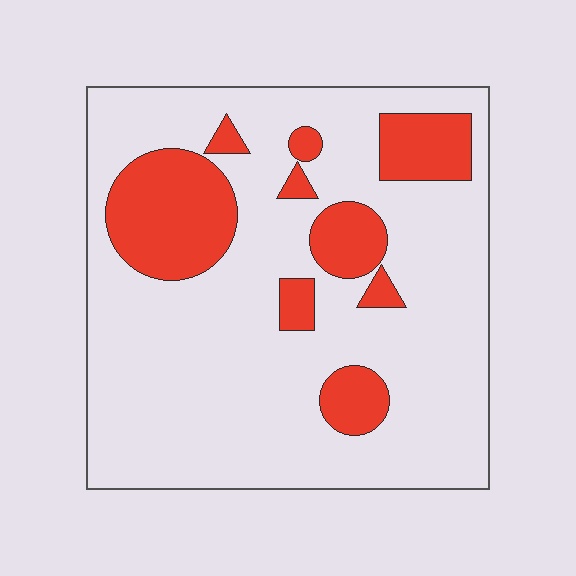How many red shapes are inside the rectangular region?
9.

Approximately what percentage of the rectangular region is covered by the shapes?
Approximately 20%.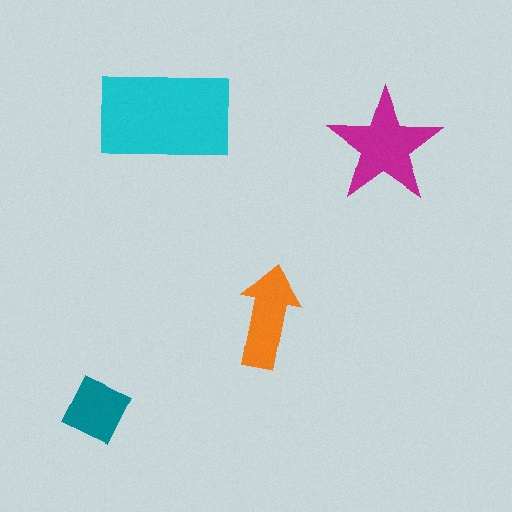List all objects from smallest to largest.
The teal square, the orange arrow, the magenta star, the cyan rectangle.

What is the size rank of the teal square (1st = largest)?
4th.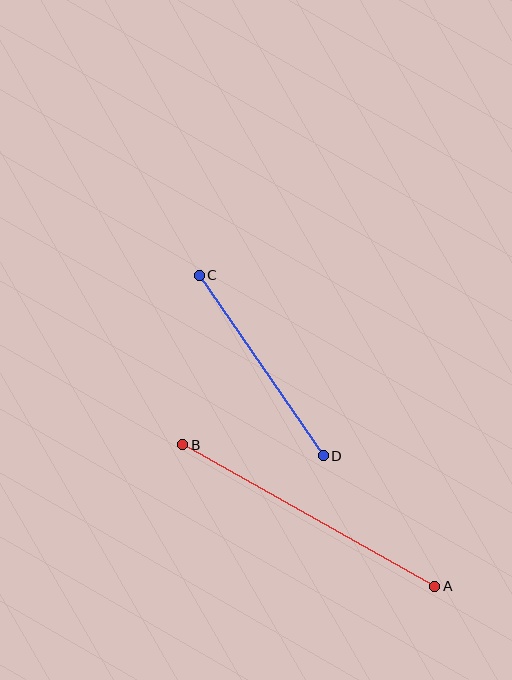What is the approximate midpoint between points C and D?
The midpoint is at approximately (261, 365) pixels.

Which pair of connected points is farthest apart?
Points A and B are farthest apart.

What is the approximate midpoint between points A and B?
The midpoint is at approximately (309, 516) pixels.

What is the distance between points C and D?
The distance is approximately 219 pixels.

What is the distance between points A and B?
The distance is approximately 289 pixels.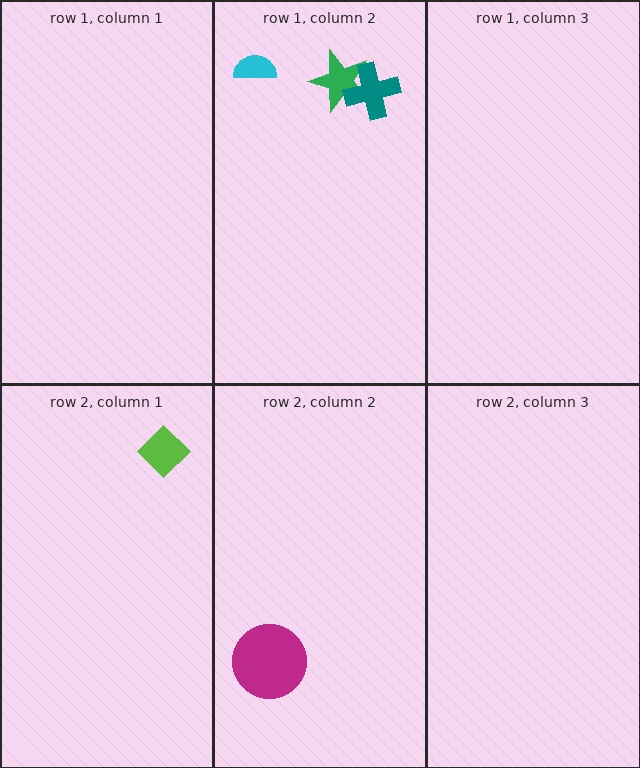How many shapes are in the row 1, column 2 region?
3.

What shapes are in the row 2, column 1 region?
The lime diamond.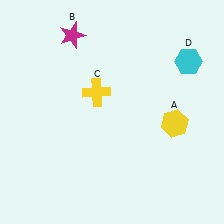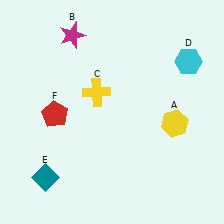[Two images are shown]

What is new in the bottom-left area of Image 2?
A red pentagon (F) was added in the bottom-left area of Image 2.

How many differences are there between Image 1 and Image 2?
There are 2 differences between the two images.